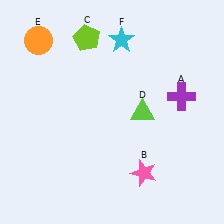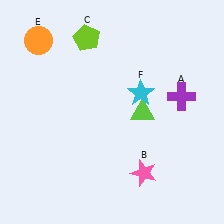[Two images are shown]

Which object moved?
The cyan star (F) moved down.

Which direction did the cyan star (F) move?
The cyan star (F) moved down.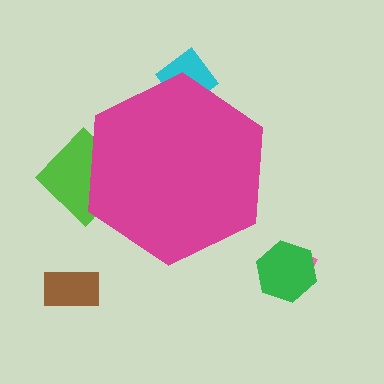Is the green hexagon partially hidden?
No, the green hexagon is fully visible.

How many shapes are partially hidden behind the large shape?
2 shapes are partially hidden.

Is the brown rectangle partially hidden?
No, the brown rectangle is fully visible.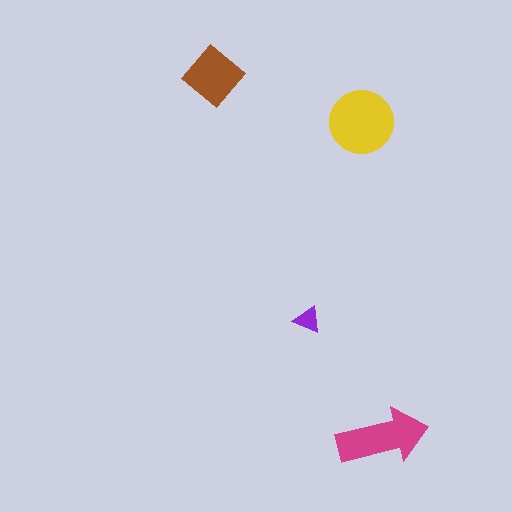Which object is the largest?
The yellow circle.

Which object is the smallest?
The purple triangle.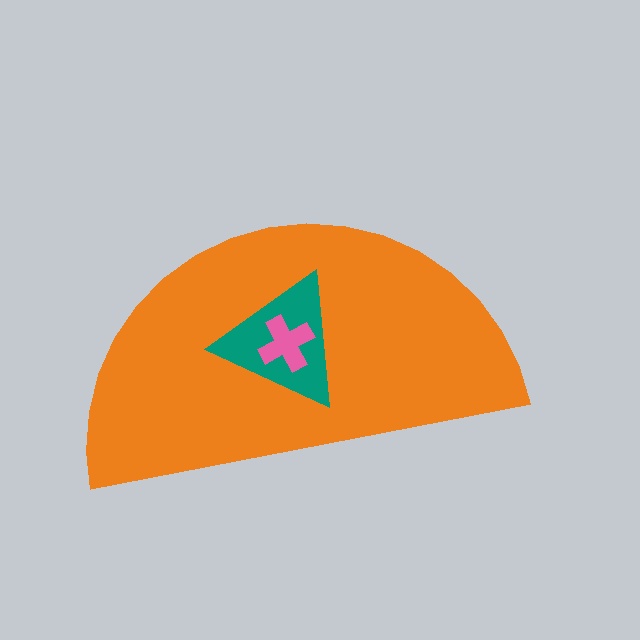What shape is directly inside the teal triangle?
The pink cross.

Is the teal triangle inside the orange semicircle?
Yes.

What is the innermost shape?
The pink cross.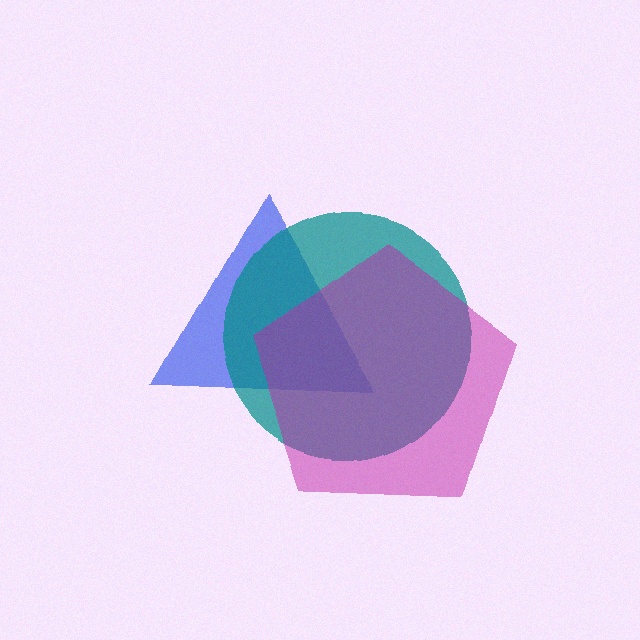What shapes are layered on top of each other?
The layered shapes are: a blue triangle, a teal circle, a magenta pentagon.